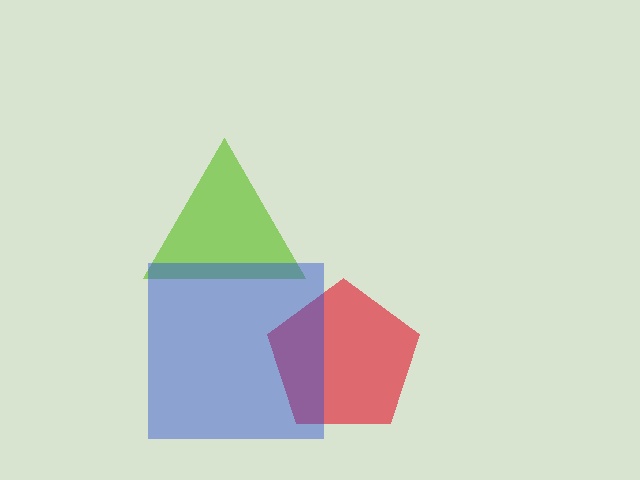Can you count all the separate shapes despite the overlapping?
Yes, there are 3 separate shapes.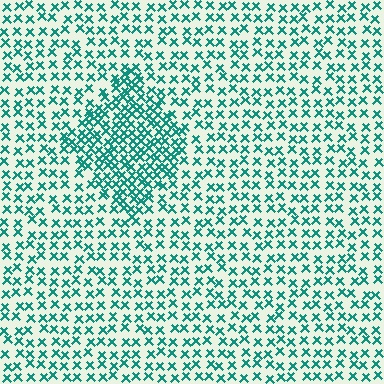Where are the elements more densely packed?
The elements are more densely packed inside the diamond boundary.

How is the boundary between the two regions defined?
The boundary is defined by a change in element density (approximately 2.0x ratio). All elements are the same color, size, and shape.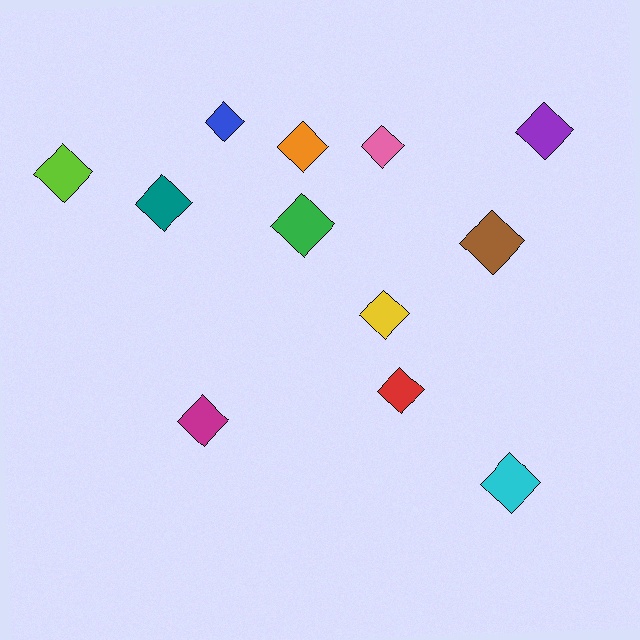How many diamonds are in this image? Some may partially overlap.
There are 12 diamonds.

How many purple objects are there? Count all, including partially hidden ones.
There is 1 purple object.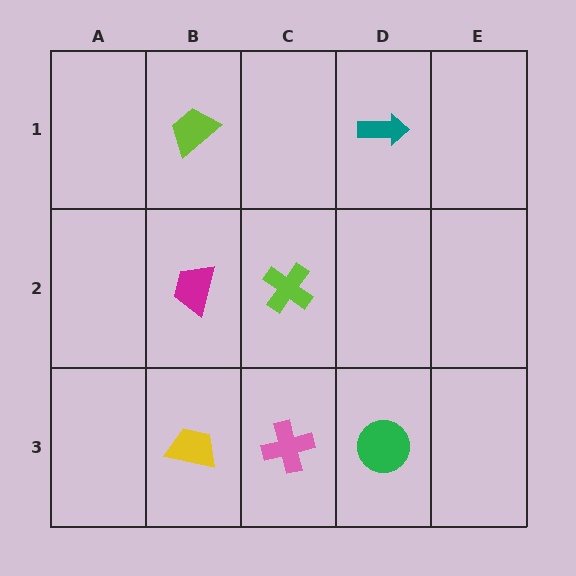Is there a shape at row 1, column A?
No, that cell is empty.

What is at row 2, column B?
A magenta trapezoid.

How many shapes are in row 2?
2 shapes.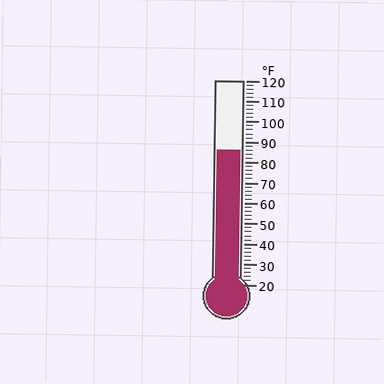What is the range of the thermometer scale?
The thermometer scale ranges from 20°F to 120°F.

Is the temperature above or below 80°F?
The temperature is above 80°F.